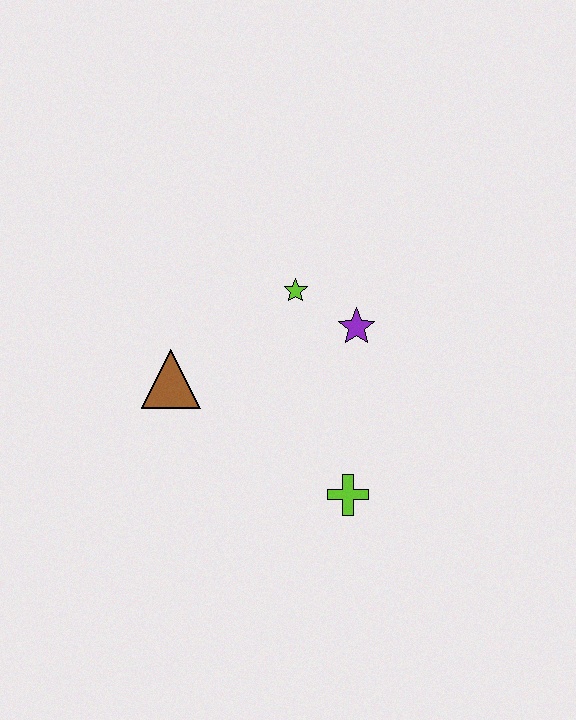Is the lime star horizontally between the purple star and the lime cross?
No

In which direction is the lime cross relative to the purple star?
The lime cross is below the purple star.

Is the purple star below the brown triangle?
No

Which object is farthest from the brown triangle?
The lime cross is farthest from the brown triangle.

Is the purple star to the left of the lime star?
No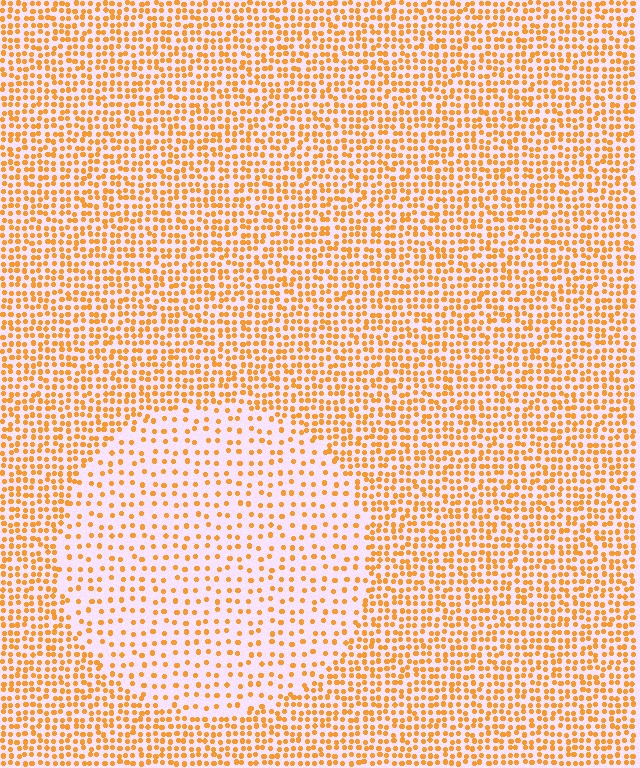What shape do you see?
I see a circle.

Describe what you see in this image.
The image contains small orange elements arranged at two different densities. A circle-shaped region is visible where the elements are less densely packed than the surrounding area.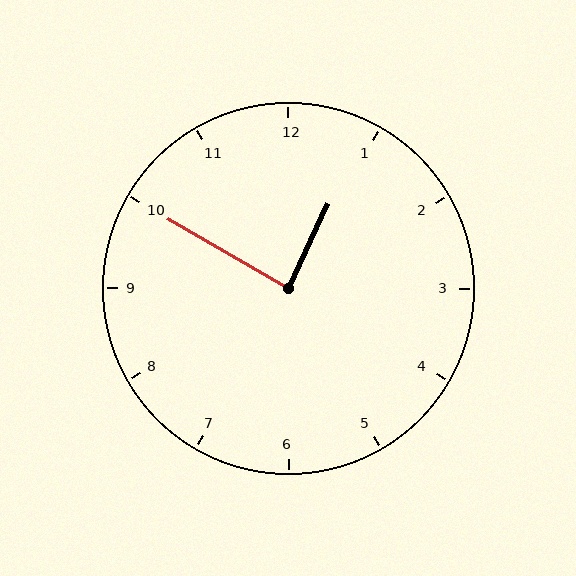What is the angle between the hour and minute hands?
Approximately 85 degrees.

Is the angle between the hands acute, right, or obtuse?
It is right.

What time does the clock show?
12:50.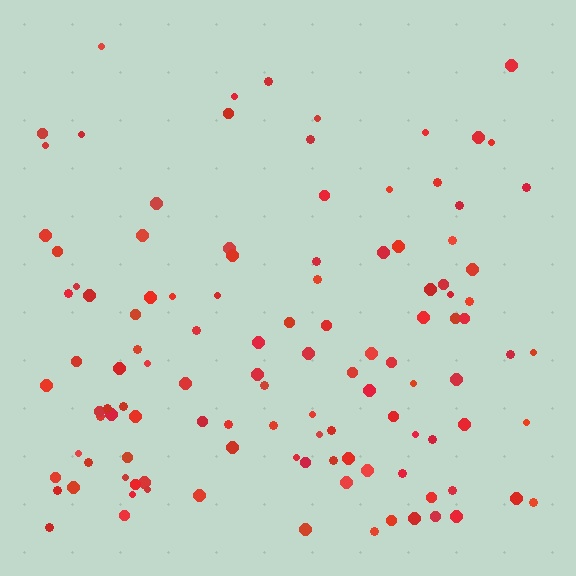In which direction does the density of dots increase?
From top to bottom, with the bottom side densest.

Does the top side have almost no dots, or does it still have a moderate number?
Still a moderate number, just noticeably fewer than the bottom.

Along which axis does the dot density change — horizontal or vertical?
Vertical.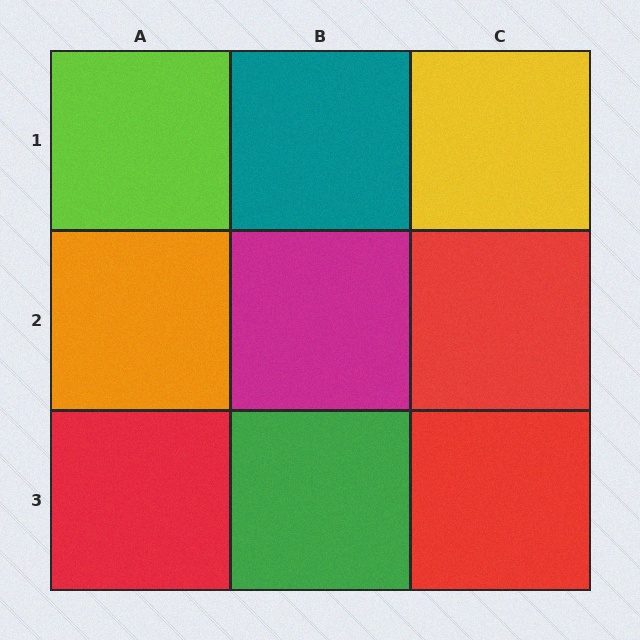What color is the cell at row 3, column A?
Red.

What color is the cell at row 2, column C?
Red.